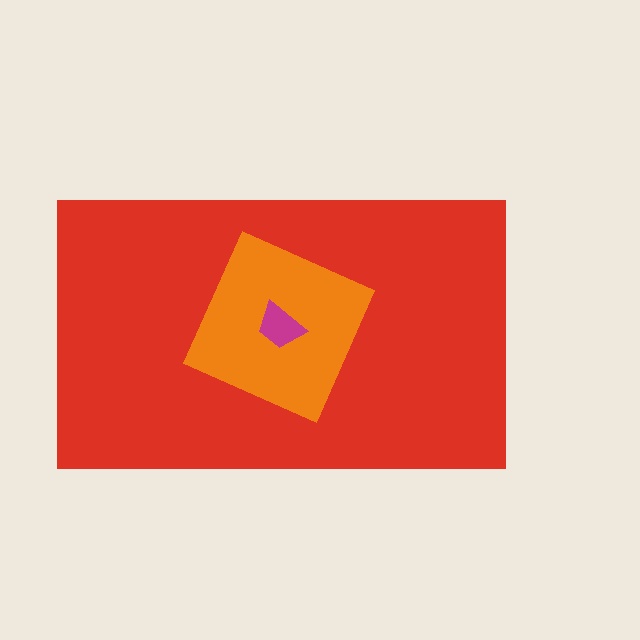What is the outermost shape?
The red rectangle.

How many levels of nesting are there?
3.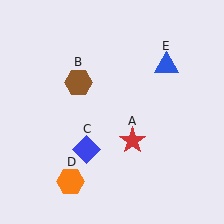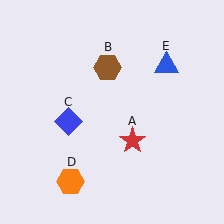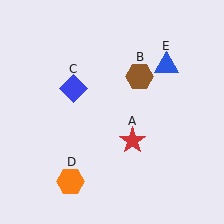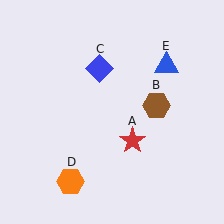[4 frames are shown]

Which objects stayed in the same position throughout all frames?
Red star (object A) and orange hexagon (object D) and blue triangle (object E) remained stationary.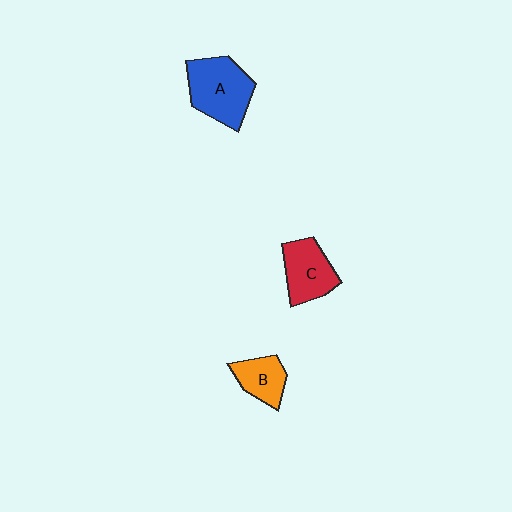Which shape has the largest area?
Shape A (blue).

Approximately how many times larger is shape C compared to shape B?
Approximately 1.3 times.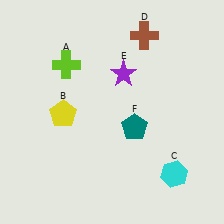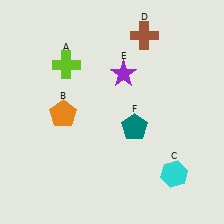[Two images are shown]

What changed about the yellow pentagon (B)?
In Image 1, B is yellow. In Image 2, it changed to orange.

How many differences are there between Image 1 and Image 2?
There is 1 difference between the two images.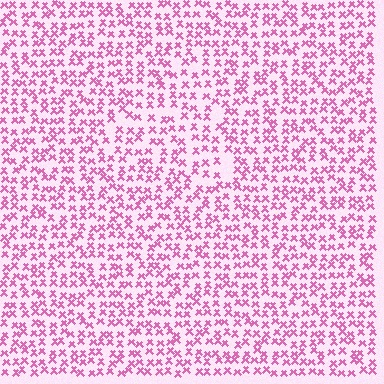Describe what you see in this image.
The image contains small pink elements arranged at two different densities. A triangle-shaped region is visible where the elements are less densely packed than the surrounding area.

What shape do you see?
I see a triangle.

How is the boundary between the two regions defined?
The boundary is defined by a change in element density (approximately 1.3x ratio). All elements are the same color, size, and shape.